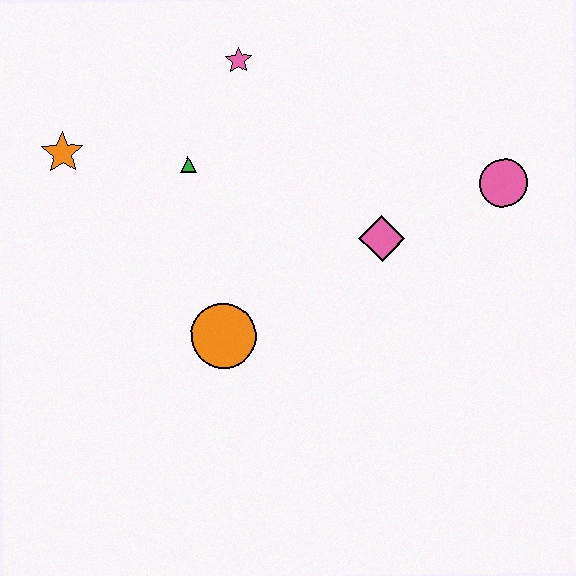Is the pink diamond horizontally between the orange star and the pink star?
No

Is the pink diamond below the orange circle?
No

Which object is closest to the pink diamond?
The pink circle is closest to the pink diamond.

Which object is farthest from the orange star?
The pink circle is farthest from the orange star.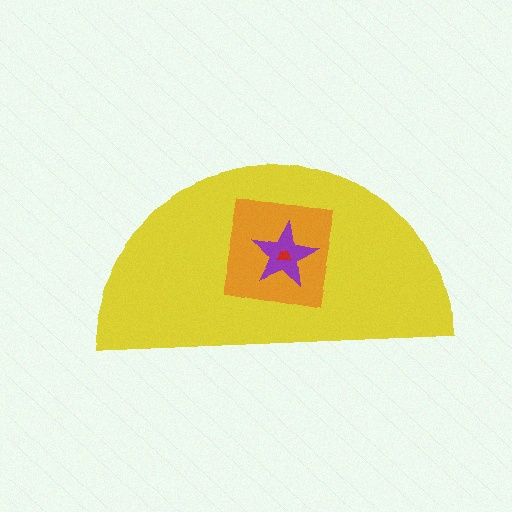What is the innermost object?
The red trapezoid.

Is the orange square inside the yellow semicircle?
Yes.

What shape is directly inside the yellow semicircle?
The orange square.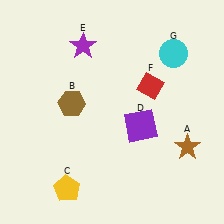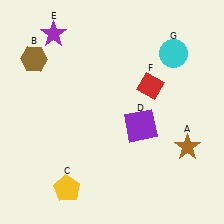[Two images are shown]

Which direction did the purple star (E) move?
The purple star (E) moved left.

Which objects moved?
The objects that moved are: the brown hexagon (B), the purple star (E).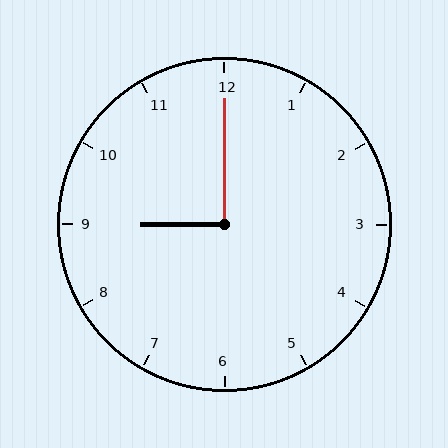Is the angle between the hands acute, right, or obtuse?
It is right.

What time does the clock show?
9:00.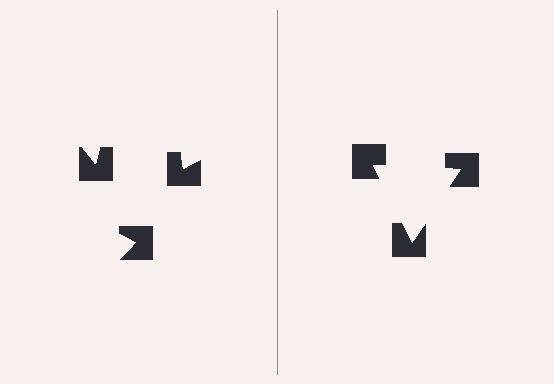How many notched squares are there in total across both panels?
6 — 3 on each side.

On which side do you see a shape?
An illusory triangle appears on the right side. On the left side the wedge cuts are rotated, so no coherent shape forms.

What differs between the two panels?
The notched squares are positioned identically on both sides; only the wedge orientations differ. On the right they align to a triangle; on the left they are misaligned.